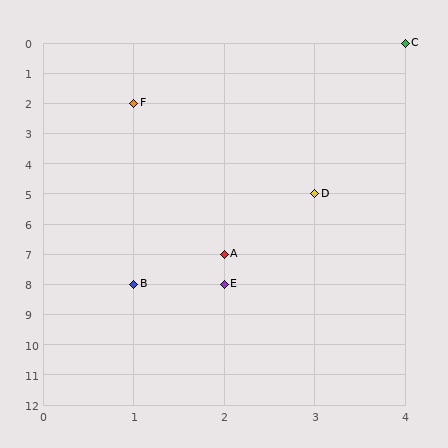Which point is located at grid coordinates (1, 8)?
Point B is at (1, 8).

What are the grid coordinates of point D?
Point D is at grid coordinates (3, 5).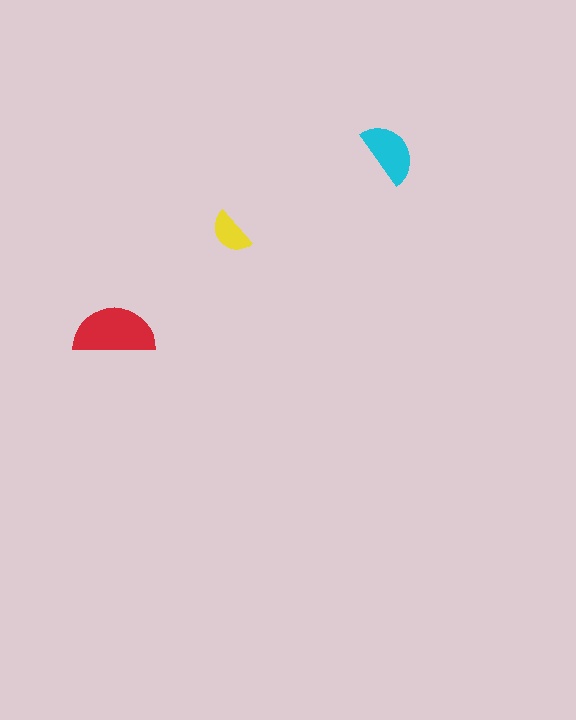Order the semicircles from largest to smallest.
the red one, the cyan one, the yellow one.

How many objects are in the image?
There are 3 objects in the image.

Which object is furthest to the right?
The cyan semicircle is rightmost.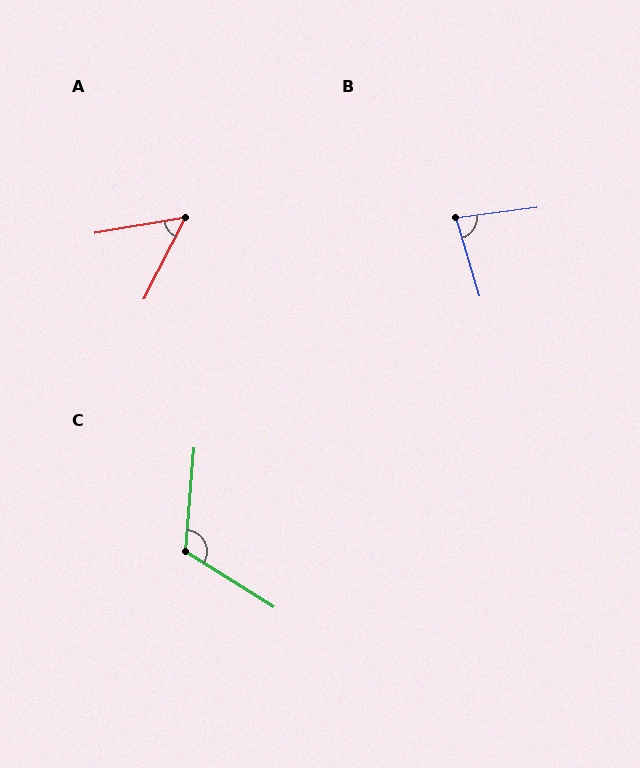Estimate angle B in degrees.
Approximately 81 degrees.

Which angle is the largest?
C, at approximately 118 degrees.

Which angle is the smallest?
A, at approximately 53 degrees.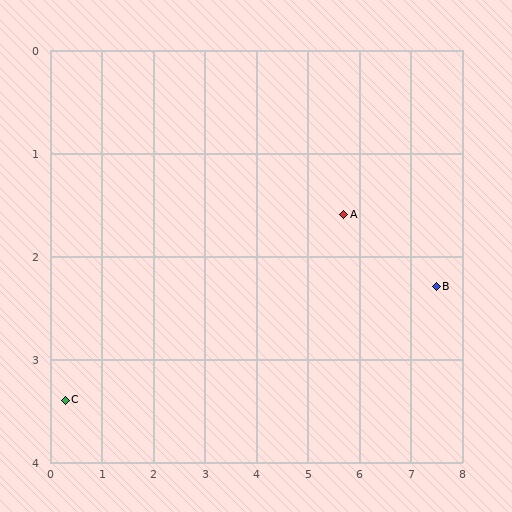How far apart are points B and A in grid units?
Points B and A are about 1.9 grid units apart.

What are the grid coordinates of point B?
Point B is at approximately (7.5, 2.3).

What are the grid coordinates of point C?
Point C is at approximately (0.3, 3.4).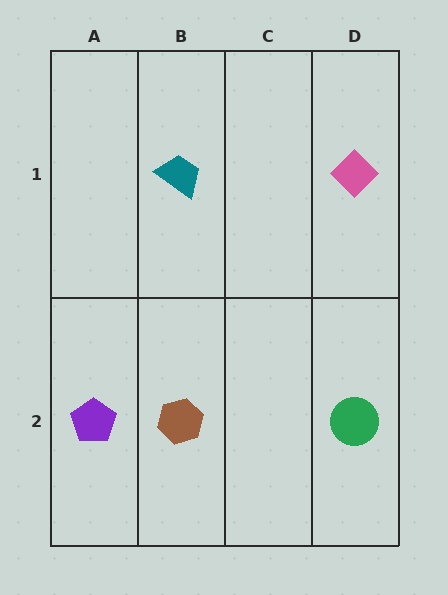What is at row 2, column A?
A purple pentagon.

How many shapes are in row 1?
2 shapes.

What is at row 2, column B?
A brown hexagon.